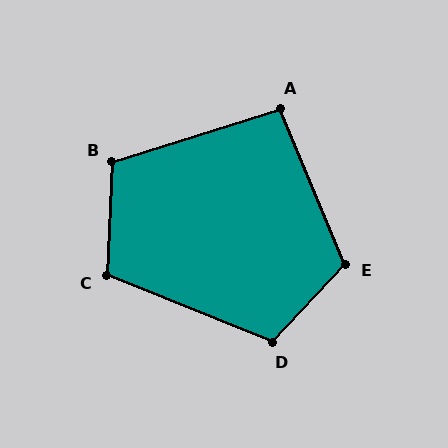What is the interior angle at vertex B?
Approximately 110 degrees (obtuse).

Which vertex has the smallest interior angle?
A, at approximately 95 degrees.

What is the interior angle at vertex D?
Approximately 111 degrees (obtuse).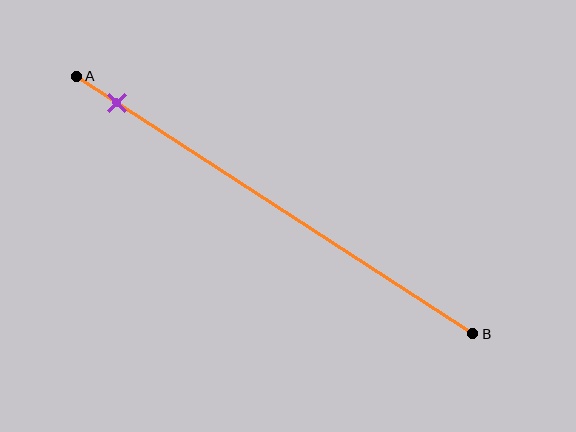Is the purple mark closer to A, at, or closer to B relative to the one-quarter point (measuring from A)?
The purple mark is closer to point A than the one-quarter point of segment AB.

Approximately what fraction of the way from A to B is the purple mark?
The purple mark is approximately 10% of the way from A to B.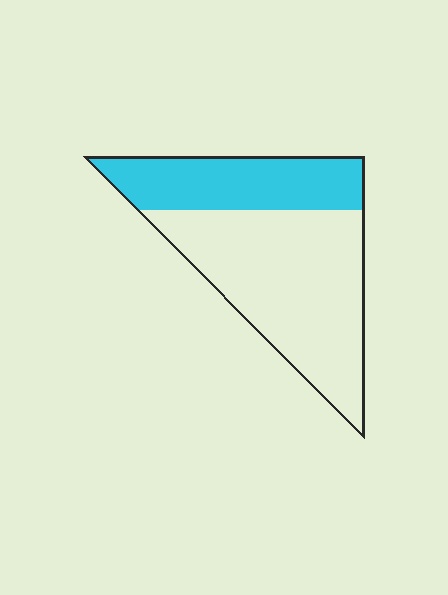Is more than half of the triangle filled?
No.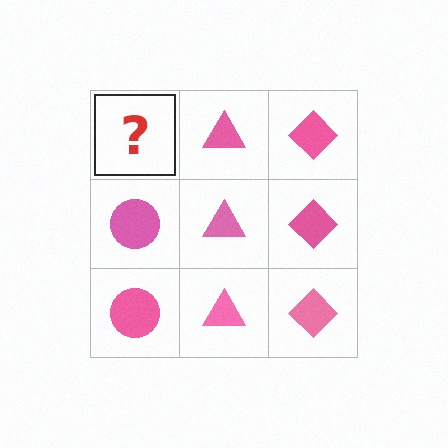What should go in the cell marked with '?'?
The missing cell should contain a pink circle.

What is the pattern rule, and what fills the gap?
The rule is that each column has a consistent shape. The gap should be filled with a pink circle.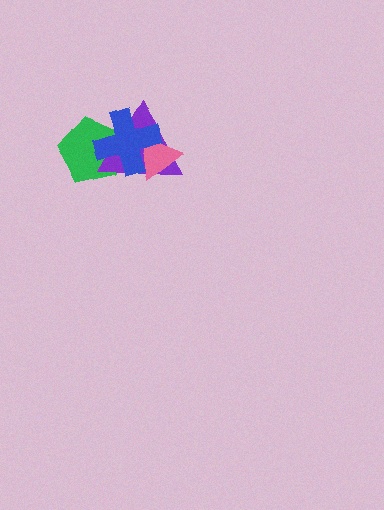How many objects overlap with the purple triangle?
3 objects overlap with the purple triangle.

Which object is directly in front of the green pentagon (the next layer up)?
The purple triangle is directly in front of the green pentagon.